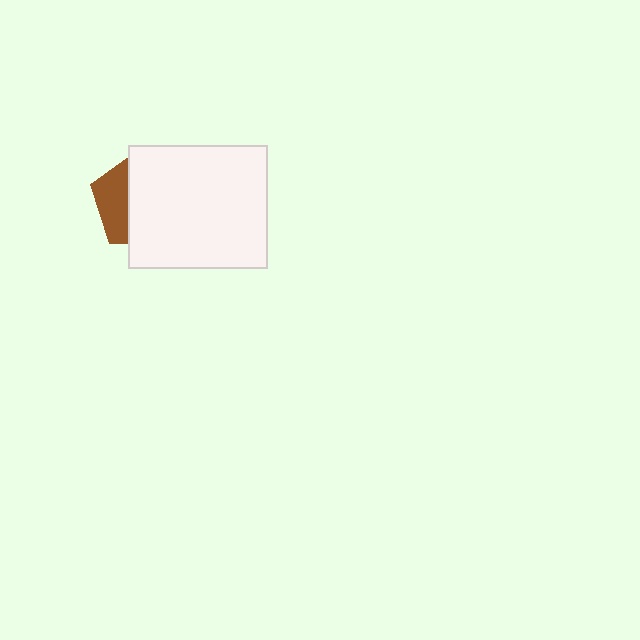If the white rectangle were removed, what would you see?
You would see the complete brown pentagon.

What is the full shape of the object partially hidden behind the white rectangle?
The partially hidden object is a brown pentagon.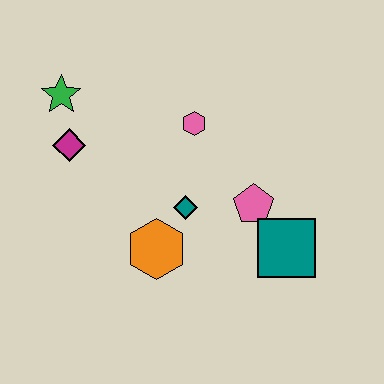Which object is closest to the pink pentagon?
The teal square is closest to the pink pentagon.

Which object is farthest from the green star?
The teal square is farthest from the green star.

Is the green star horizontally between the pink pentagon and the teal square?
No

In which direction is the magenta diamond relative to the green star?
The magenta diamond is below the green star.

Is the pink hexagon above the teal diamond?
Yes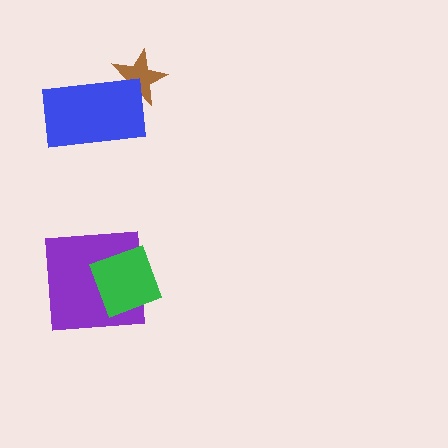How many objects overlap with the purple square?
1 object overlaps with the purple square.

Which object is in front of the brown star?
The blue rectangle is in front of the brown star.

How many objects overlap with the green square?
1 object overlaps with the green square.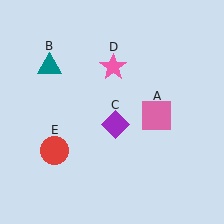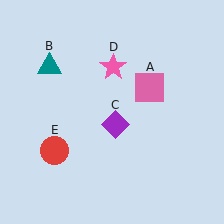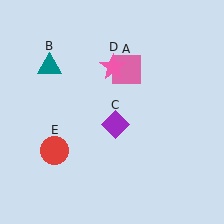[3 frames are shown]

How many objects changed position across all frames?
1 object changed position: pink square (object A).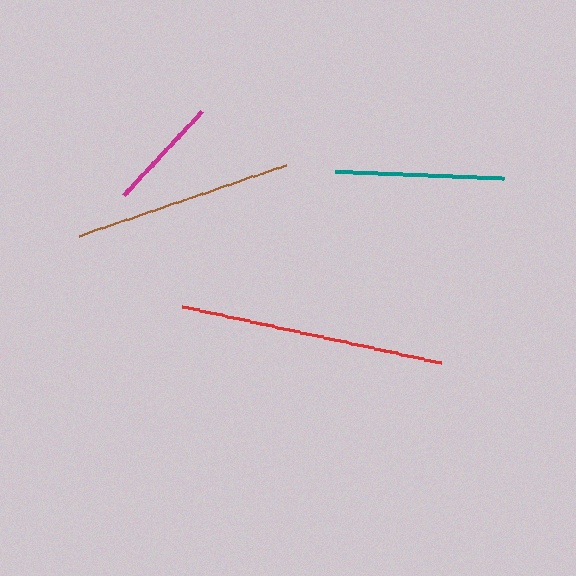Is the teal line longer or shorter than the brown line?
The brown line is longer than the teal line.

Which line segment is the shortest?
The magenta line is the shortest at approximately 115 pixels.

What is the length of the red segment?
The red segment is approximately 265 pixels long.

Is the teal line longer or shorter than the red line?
The red line is longer than the teal line.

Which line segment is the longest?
The red line is the longest at approximately 265 pixels.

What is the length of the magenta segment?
The magenta segment is approximately 115 pixels long.